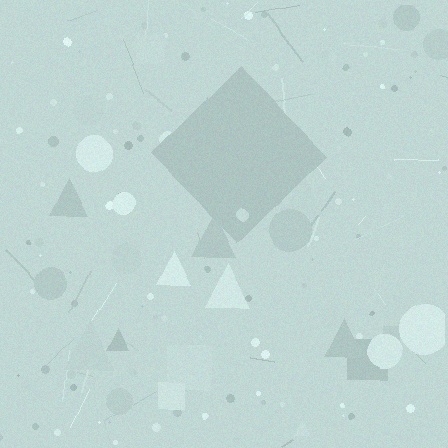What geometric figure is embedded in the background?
A diamond is embedded in the background.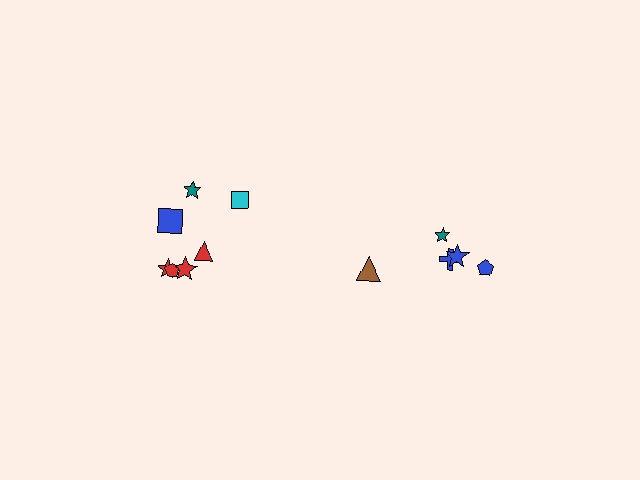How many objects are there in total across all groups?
There are 12 objects.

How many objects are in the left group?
There are 7 objects.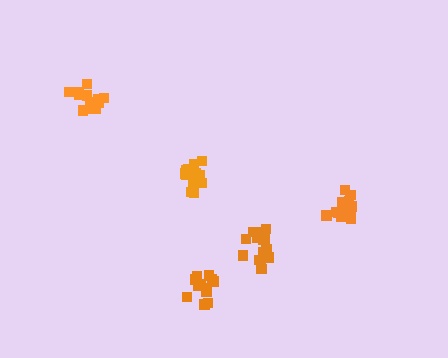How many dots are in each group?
Group 1: 13 dots, Group 2: 15 dots, Group 3: 13 dots, Group 4: 15 dots, Group 5: 13 dots (69 total).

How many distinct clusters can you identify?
There are 5 distinct clusters.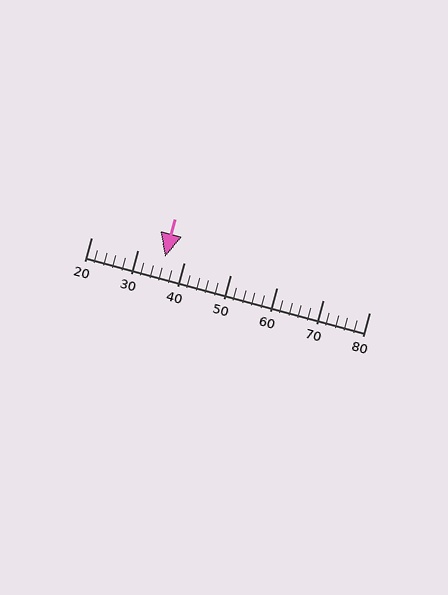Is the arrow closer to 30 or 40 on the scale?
The arrow is closer to 40.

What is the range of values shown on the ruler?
The ruler shows values from 20 to 80.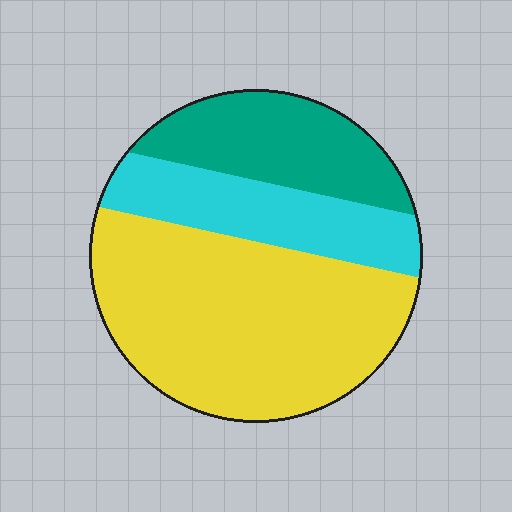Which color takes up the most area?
Yellow, at roughly 55%.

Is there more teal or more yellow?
Yellow.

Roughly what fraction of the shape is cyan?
Cyan covers around 20% of the shape.